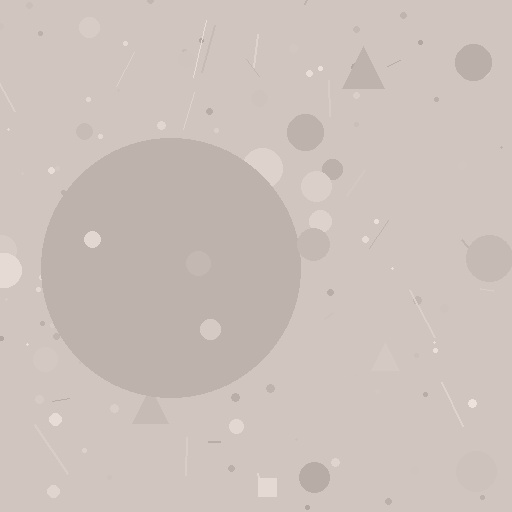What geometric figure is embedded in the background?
A circle is embedded in the background.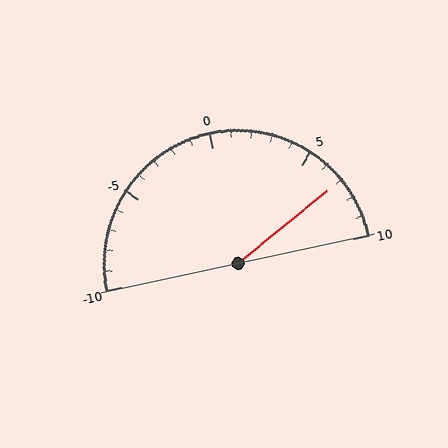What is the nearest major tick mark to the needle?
The nearest major tick mark is 5.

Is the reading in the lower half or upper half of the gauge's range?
The reading is in the upper half of the range (-10 to 10).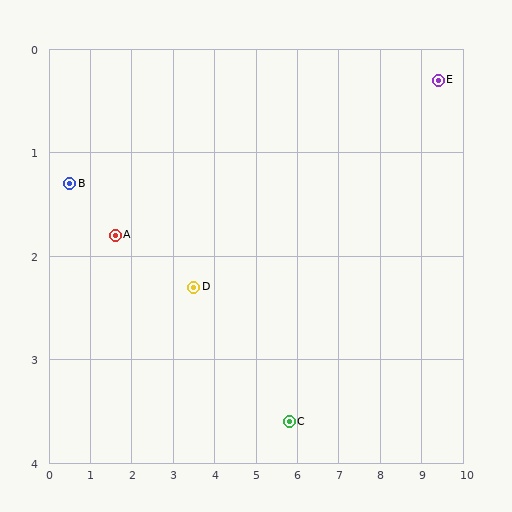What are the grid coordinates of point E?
Point E is at approximately (9.4, 0.3).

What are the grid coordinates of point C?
Point C is at approximately (5.8, 3.6).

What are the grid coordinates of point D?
Point D is at approximately (3.5, 2.3).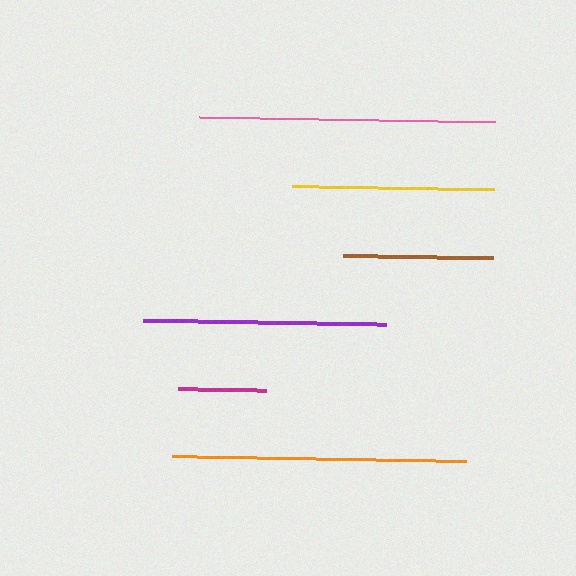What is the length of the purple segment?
The purple segment is approximately 242 pixels long.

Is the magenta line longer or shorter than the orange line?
The orange line is longer than the magenta line.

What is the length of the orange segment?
The orange segment is approximately 294 pixels long.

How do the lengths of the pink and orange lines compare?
The pink and orange lines are approximately the same length.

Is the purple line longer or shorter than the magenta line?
The purple line is longer than the magenta line.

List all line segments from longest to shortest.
From longest to shortest: pink, orange, purple, yellow, brown, magenta.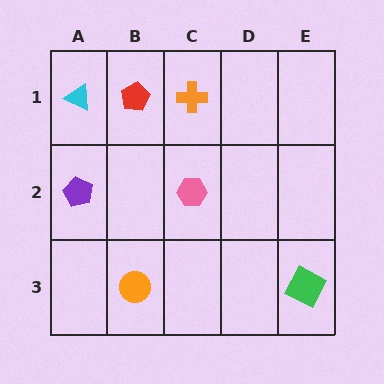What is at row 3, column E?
A green square.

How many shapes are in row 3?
2 shapes.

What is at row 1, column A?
A cyan triangle.